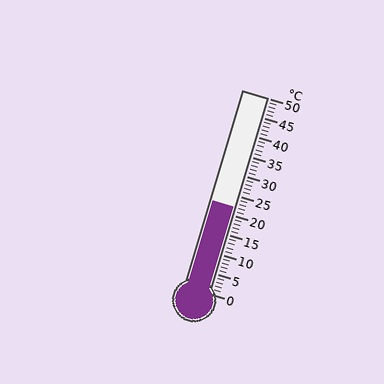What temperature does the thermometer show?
The thermometer shows approximately 22°C.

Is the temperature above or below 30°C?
The temperature is below 30°C.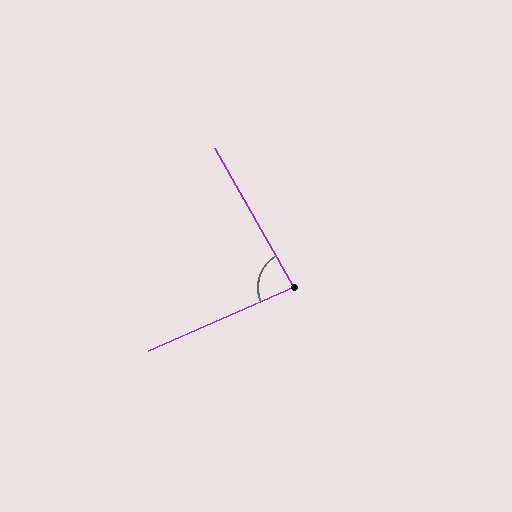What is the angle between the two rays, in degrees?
Approximately 84 degrees.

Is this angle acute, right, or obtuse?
It is acute.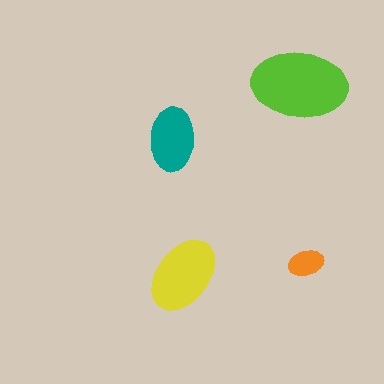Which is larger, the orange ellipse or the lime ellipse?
The lime one.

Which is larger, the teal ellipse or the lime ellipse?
The lime one.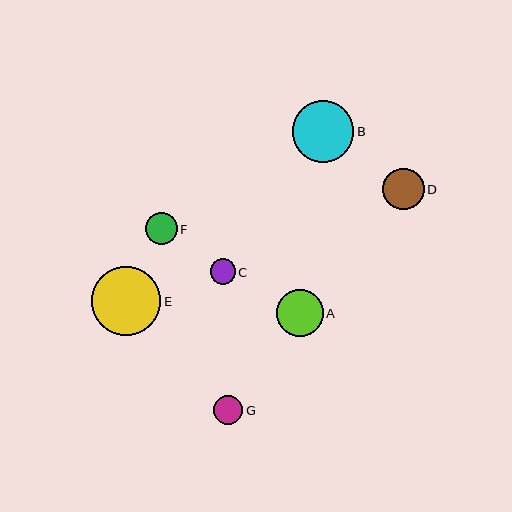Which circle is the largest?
Circle E is the largest with a size of approximately 69 pixels.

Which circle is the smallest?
Circle C is the smallest with a size of approximately 25 pixels.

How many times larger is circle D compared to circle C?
Circle D is approximately 1.6 times the size of circle C.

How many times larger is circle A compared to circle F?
Circle A is approximately 1.5 times the size of circle F.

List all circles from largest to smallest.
From largest to smallest: E, B, A, D, F, G, C.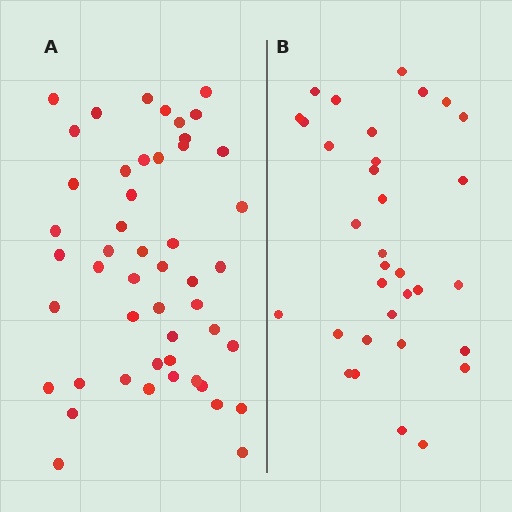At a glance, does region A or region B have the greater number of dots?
Region A (the left region) has more dots.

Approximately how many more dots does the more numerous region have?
Region A has approximately 15 more dots than region B.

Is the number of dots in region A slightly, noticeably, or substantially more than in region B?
Region A has substantially more. The ratio is roughly 1.5 to 1.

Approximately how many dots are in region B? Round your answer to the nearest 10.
About 30 dots. (The exact count is 33, which rounds to 30.)